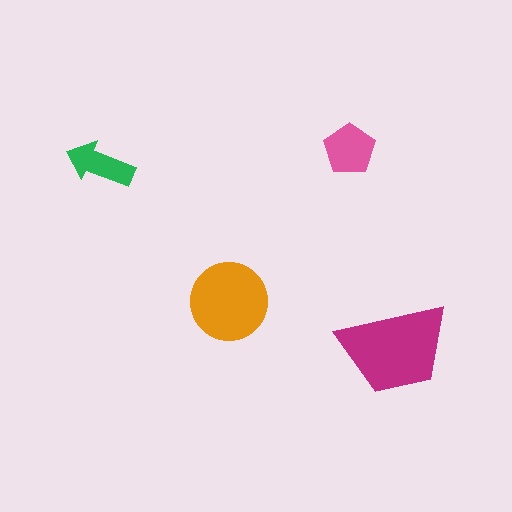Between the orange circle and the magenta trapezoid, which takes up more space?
The magenta trapezoid.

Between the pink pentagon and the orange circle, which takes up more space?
The orange circle.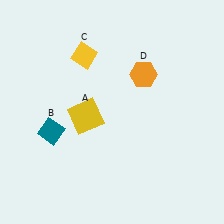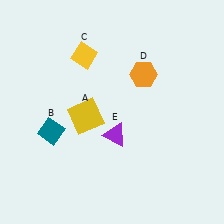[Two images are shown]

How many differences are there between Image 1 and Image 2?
There is 1 difference between the two images.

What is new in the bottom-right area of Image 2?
A purple triangle (E) was added in the bottom-right area of Image 2.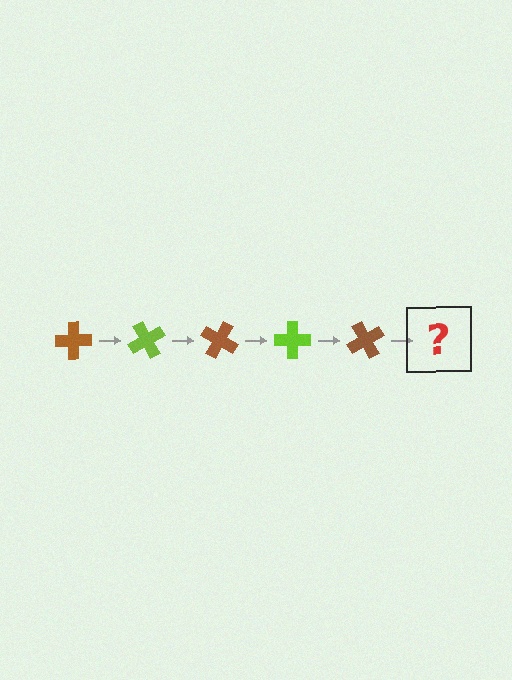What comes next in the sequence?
The next element should be a lime cross, rotated 300 degrees from the start.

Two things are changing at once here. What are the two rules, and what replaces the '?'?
The two rules are that it rotates 60 degrees each step and the color cycles through brown and lime. The '?' should be a lime cross, rotated 300 degrees from the start.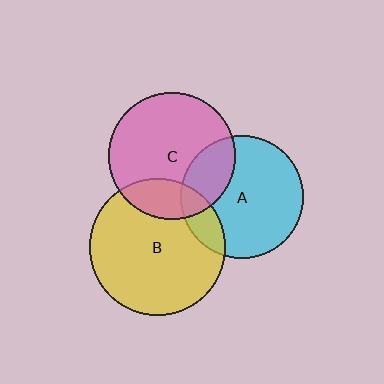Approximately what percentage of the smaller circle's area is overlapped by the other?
Approximately 15%.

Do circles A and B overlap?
Yes.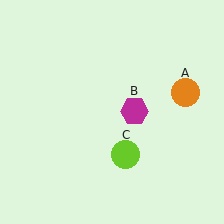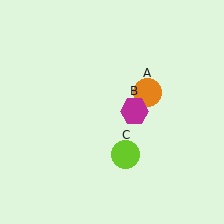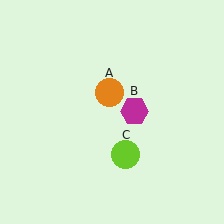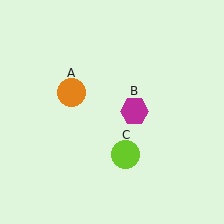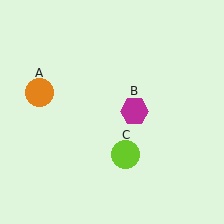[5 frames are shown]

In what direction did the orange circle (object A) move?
The orange circle (object A) moved left.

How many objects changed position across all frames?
1 object changed position: orange circle (object A).